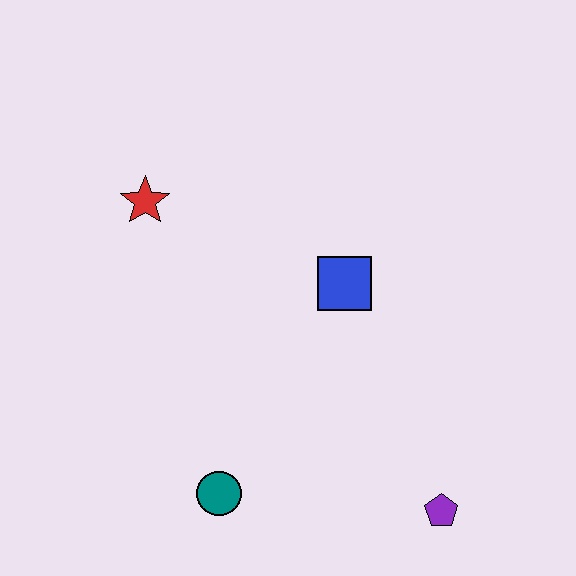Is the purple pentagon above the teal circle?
No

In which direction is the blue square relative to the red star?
The blue square is to the right of the red star.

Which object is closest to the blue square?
The red star is closest to the blue square.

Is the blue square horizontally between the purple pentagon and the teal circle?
Yes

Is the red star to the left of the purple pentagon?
Yes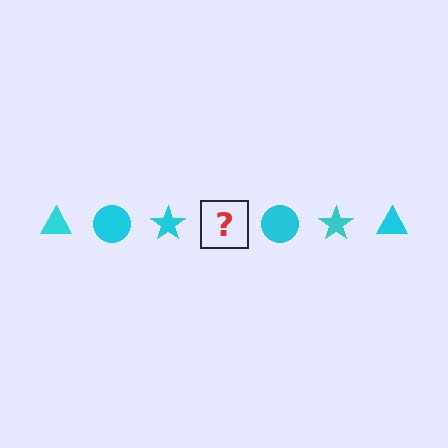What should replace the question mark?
The question mark should be replaced with a cyan triangle.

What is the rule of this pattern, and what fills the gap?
The rule is that the pattern cycles through triangle, circle, star shapes in cyan. The gap should be filled with a cyan triangle.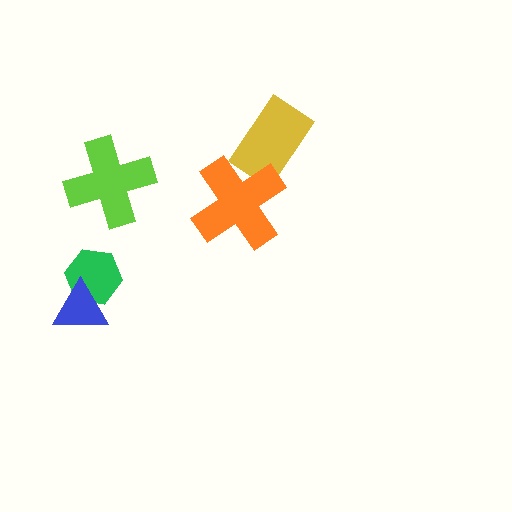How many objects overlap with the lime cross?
0 objects overlap with the lime cross.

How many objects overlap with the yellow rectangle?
1 object overlaps with the yellow rectangle.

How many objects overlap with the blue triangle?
1 object overlaps with the blue triangle.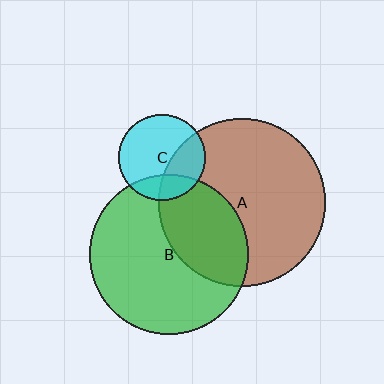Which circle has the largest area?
Circle A (brown).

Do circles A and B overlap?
Yes.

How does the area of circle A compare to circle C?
Approximately 3.7 times.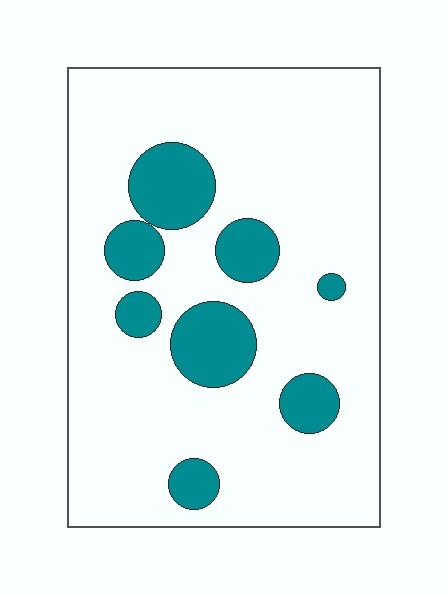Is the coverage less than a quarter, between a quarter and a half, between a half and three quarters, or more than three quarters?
Less than a quarter.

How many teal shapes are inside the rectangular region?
8.